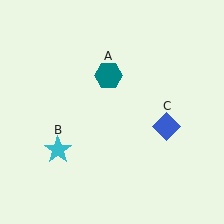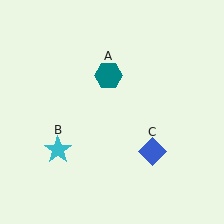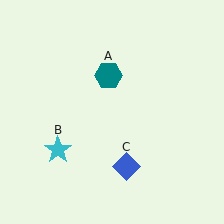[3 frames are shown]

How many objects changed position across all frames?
1 object changed position: blue diamond (object C).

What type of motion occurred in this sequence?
The blue diamond (object C) rotated clockwise around the center of the scene.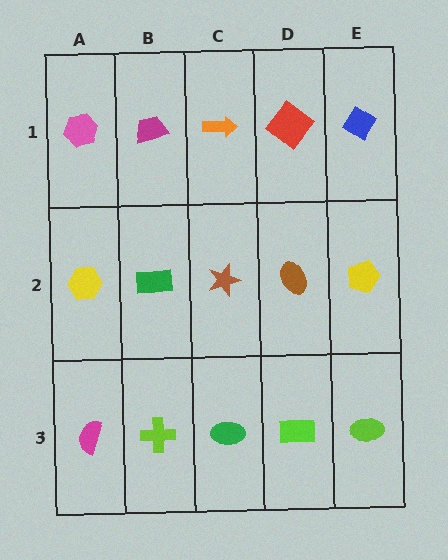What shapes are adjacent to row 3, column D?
A brown ellipse (row 2, column D), a green ellipse (row 3, column C), a lime ellipse (row 3, column E).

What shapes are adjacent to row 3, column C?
A brown star (row 2, column C), a lime cross (row 3, column B), a lime rectangle (row 3, column D).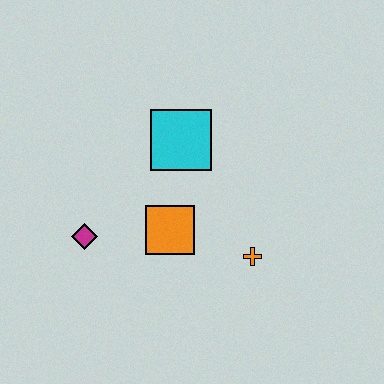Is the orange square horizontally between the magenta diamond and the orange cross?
Yes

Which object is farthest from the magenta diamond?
The orange cross is farthest from the magenta diamond.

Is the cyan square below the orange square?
No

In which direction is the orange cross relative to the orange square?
The orange cross is to the right of the orange square.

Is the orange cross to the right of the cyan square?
Yes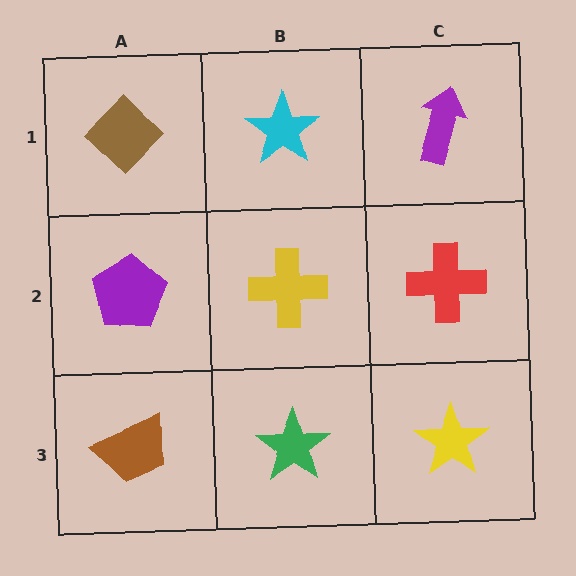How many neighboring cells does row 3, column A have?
2.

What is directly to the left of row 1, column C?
A cyan star.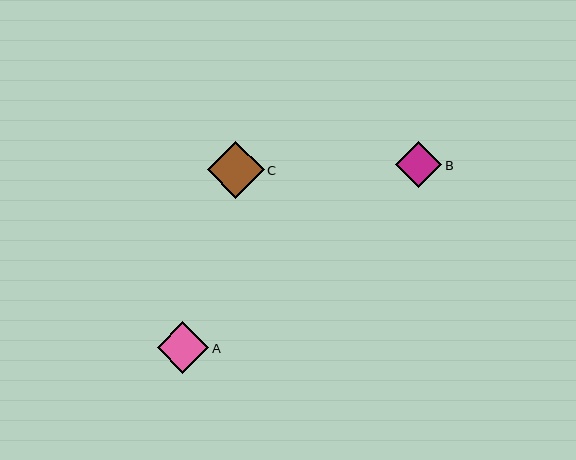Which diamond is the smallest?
Diamond B is the smallest with a size of approximately 46 pixels.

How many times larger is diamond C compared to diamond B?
Diamond C is approximately 1.2 times the size of diamond B.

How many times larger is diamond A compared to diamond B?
Diamond A is approximately 1.1 times the size of diamond B.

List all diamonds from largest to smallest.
From largest to smallest: C, A, B.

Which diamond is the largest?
Diamond C is the largest with a size of approximately 57 pixels.